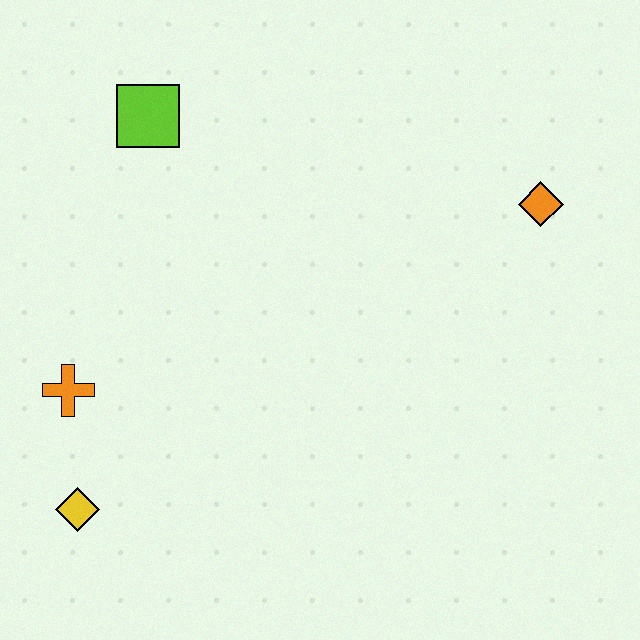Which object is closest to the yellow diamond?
The orange cross is closest to the yellow diamond.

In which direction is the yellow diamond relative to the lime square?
The yellow diamond is below the lime square.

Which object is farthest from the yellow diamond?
The orange diamond is farthest from the yellow diamond.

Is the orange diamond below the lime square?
Yes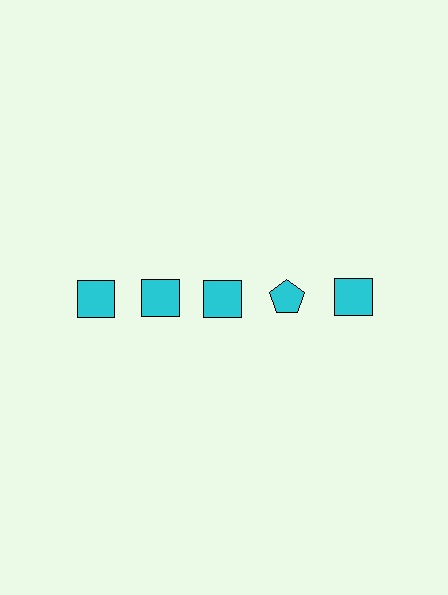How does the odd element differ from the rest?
It has a different shape: pentagon instead of square.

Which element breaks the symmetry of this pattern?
The cyan pentagon in the top row, second from right column breaks the symmetry. All other shapes are cyan squares.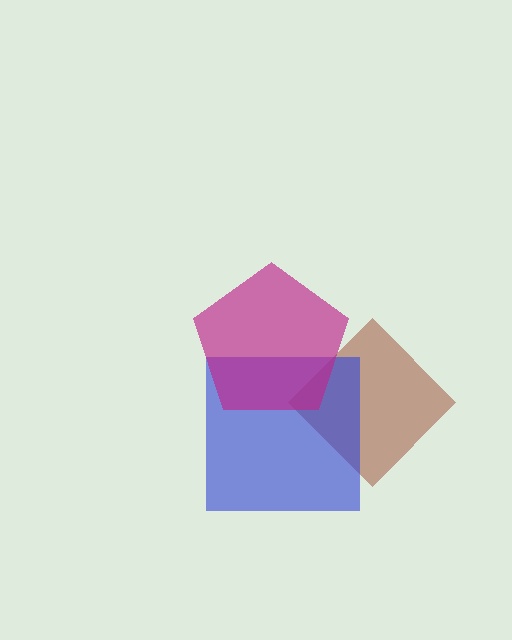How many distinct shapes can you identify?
There are 3 distinct shapes: a brown diamond, a blue square, a magenta pentagon.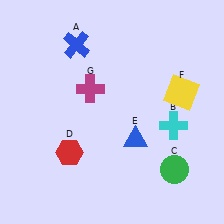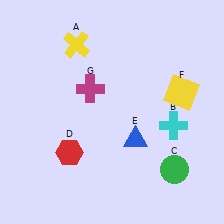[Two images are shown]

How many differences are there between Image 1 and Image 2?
There is 1 difference between the two images.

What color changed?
The cross (A) changed from blue in Image 1 to yellow in Image 2.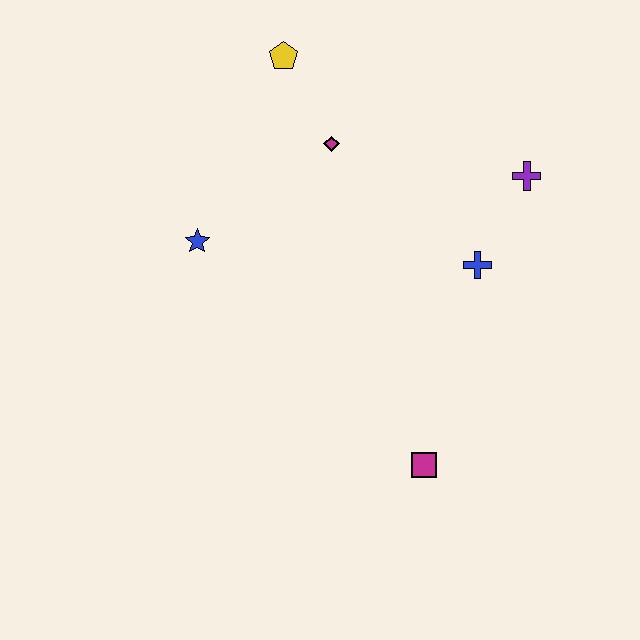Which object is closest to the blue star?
The magenta diamond is closest to the blue star.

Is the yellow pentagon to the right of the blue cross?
No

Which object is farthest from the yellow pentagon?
The magenta square is farthest from the yellow pentagon.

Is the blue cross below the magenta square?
No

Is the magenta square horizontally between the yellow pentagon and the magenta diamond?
No